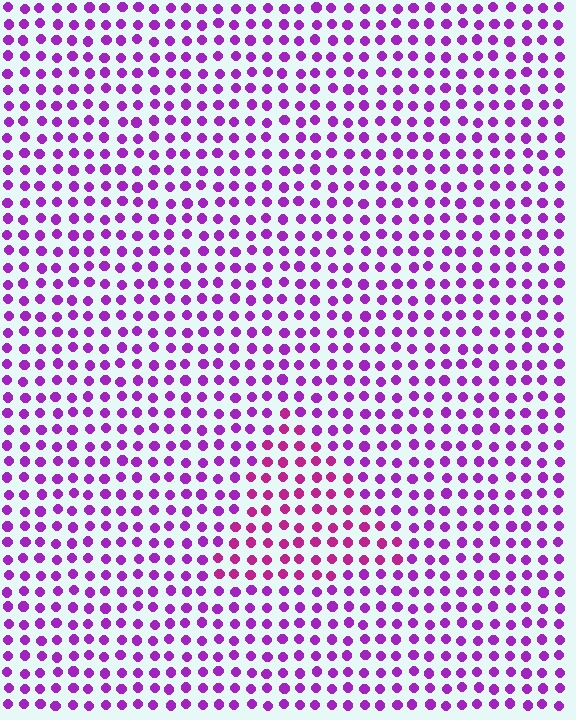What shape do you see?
I see a triangle.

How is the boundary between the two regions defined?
The boundary is defined purely by a slight shift in hue (about 29 degrees). Spacing, size, and orientation are identical on both sides.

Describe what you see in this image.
The image is filled with small purple elements in a uniform arrangement. A triangle-shaped region is visible where the elements are tinted to a slightly different hue, forming a subtle color boundary.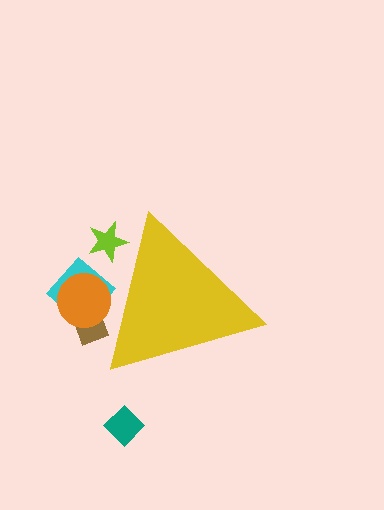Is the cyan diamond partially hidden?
Yes, the cyan diamond is partially hidden behind the yellow triangle.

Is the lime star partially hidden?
Yes, the lime star is partially hidden behind the yellow triangle.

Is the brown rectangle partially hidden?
Yes, the brown rectangle is partially hidden behind the yellow triangle.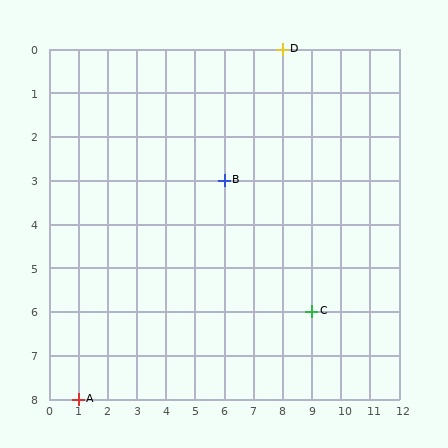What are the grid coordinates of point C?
Point C is at grid coordinates (9, 6).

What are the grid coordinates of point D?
Point D is at grid coordinates (8, 0).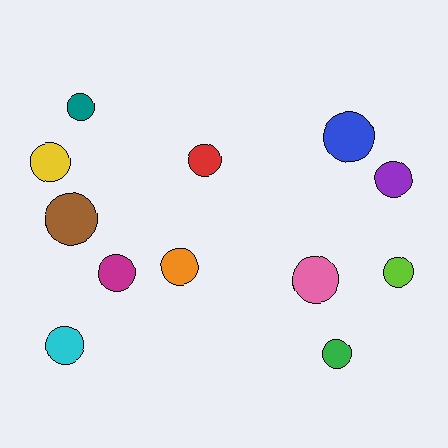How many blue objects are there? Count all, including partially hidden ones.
There is 1 blue object.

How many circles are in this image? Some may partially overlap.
There are 12 circles.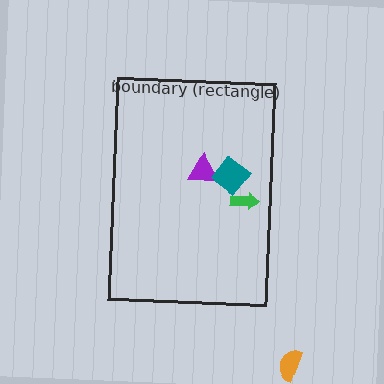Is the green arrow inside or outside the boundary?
Inside.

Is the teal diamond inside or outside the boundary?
Inside.